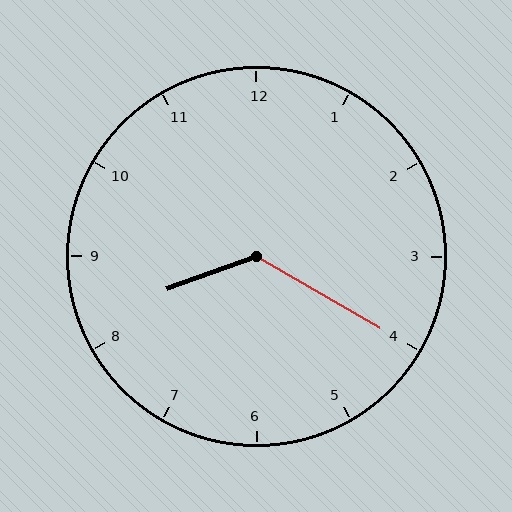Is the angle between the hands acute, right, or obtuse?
It is obtuse.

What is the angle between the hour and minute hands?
Approximately 130 degrees.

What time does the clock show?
8:20.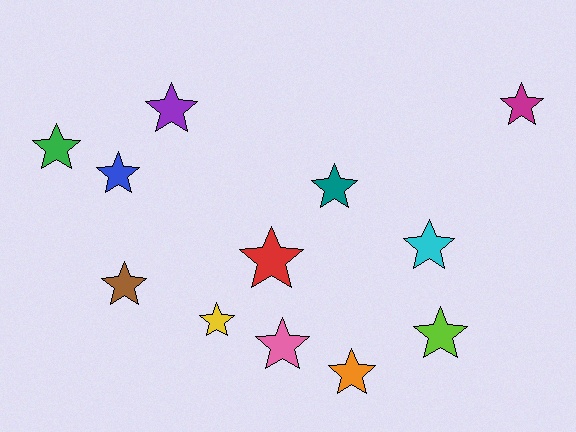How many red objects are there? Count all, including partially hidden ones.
There is 1 red object.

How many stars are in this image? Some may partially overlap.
There are 12 stars.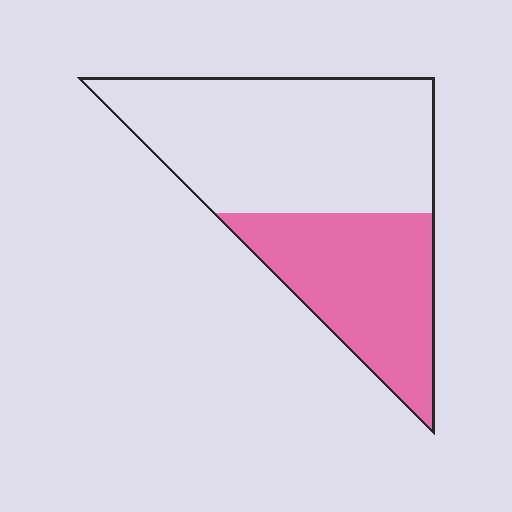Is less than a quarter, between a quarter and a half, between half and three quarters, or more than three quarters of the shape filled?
Between a quarter and a half.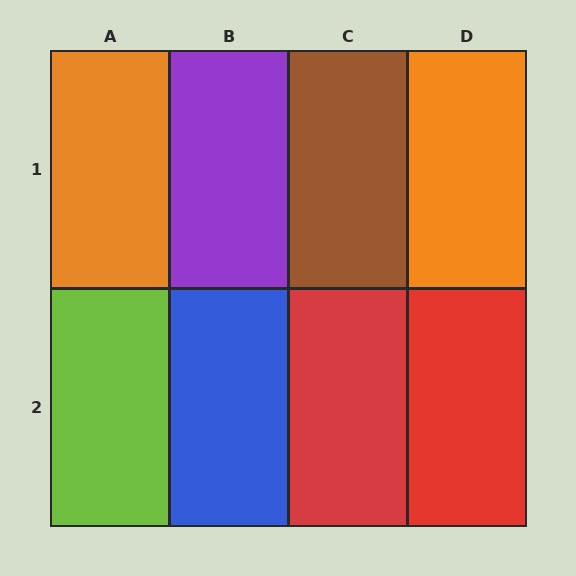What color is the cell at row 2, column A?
Lime.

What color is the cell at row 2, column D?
Red.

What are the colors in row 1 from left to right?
Orange, purple, brown, orange.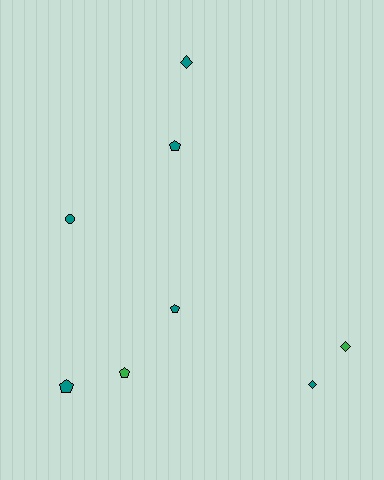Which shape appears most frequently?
Pentagon, with 4 objects.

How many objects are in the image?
There are 8 objects.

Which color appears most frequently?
Teal, with 6 objects.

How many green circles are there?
There are no green circles.